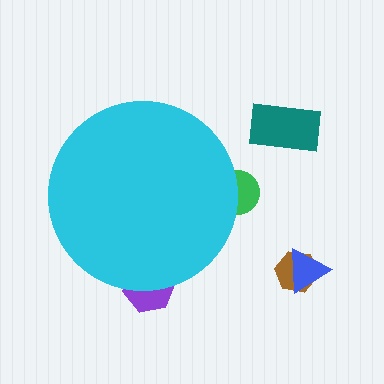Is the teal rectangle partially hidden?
No, the teal rectangle is fully visible.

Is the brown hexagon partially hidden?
No, the brown hexagon is fully visible.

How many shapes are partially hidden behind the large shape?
2 shapes are partially hidden.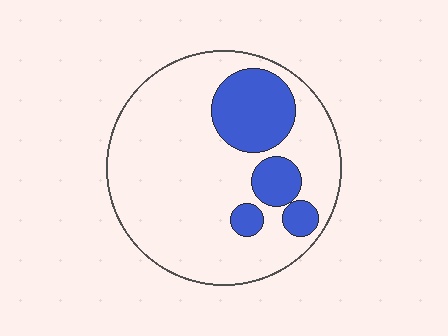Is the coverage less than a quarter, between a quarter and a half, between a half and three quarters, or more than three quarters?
Less than a quarter.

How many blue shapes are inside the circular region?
4.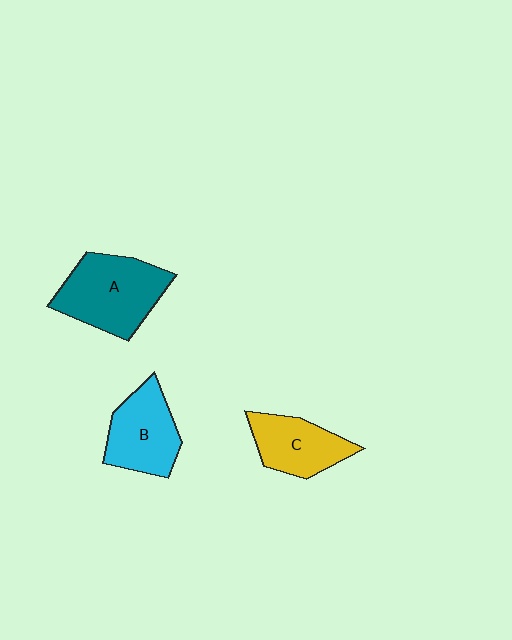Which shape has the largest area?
Shape A (teal).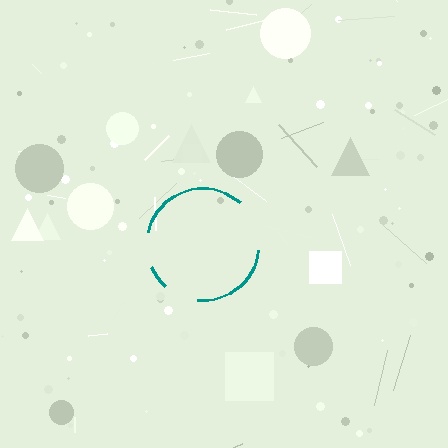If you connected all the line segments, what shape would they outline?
They would outline a circle.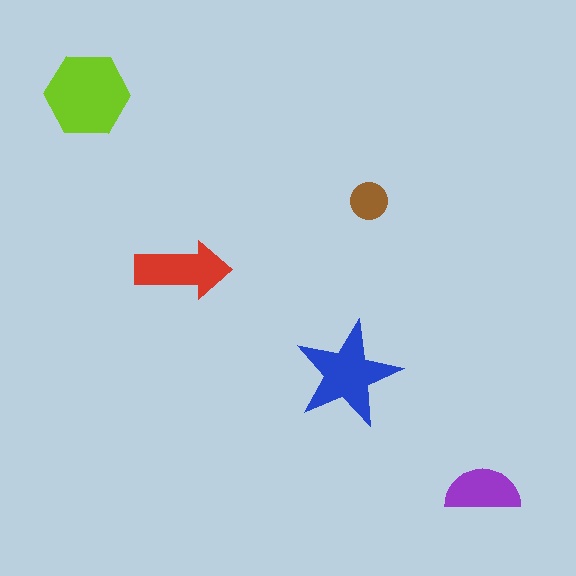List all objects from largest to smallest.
The lime hexagon, the blue star, the red arrow, the purple semicircle, the brown circle.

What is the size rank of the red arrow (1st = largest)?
3rd.